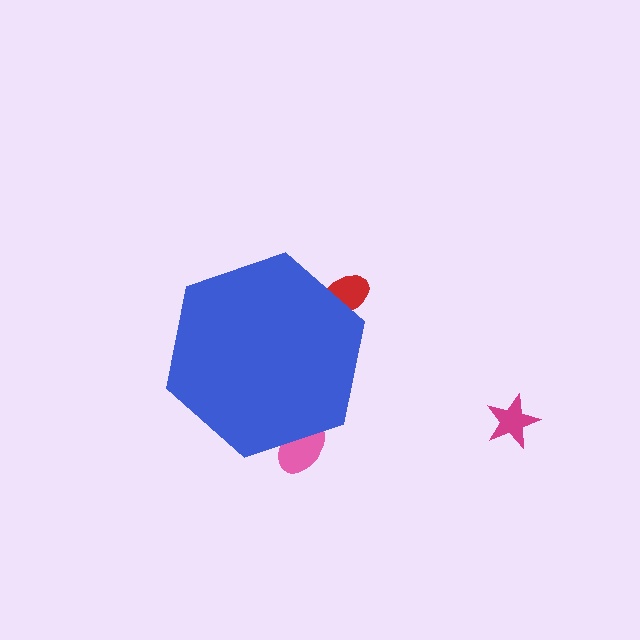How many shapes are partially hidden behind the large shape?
2 shapes are partially hidden.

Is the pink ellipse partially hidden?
Yes, the pink ellipse is partially hidden behind the blue hexagon.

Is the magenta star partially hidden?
No, the magenta star is fully visible.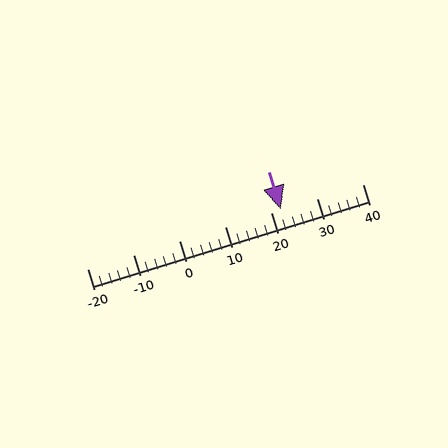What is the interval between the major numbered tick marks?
The major tick marks are spaced 10 units apart.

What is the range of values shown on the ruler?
The ruler shows values from -20 to 40.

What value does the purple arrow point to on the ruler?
The purple arrow points to approximately 22.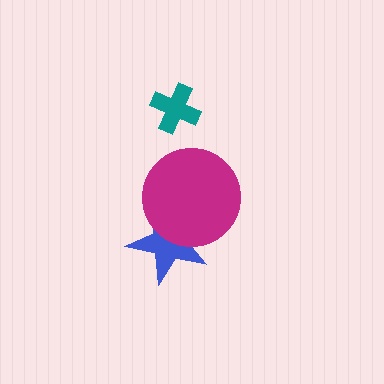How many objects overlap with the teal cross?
0 objects overlap with the teal cross.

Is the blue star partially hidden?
Yes, it is partially covered by another shape.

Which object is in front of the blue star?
The magenta circle is in front of the blue star.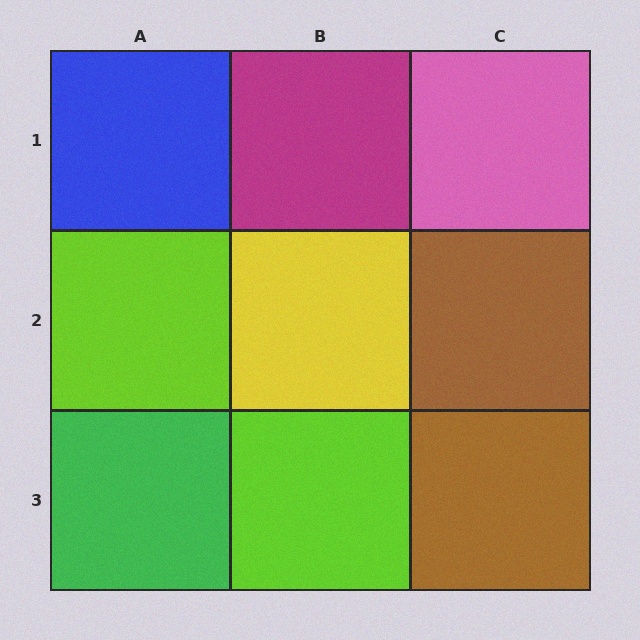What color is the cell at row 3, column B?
Lime.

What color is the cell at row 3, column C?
Brown.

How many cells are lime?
2 cells are lime.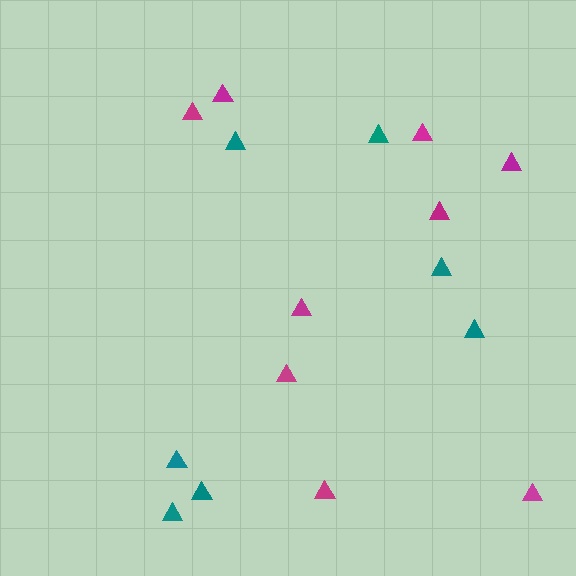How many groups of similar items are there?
There are 2 groups: one group of magenta triangles (9) and one group of teal triangles (7).